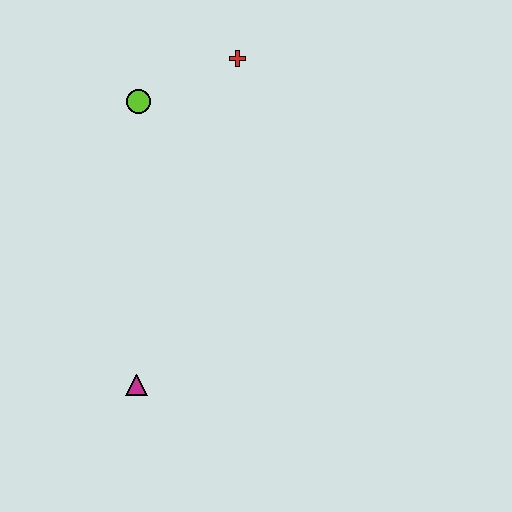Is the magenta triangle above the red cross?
No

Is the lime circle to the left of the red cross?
Yes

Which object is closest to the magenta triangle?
The lime circle is closest to the magenta triangle.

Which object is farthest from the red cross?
The magenta triangle is farthest from the red cross.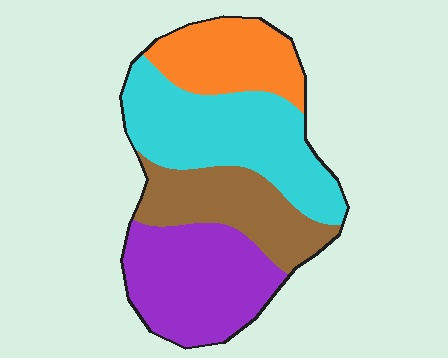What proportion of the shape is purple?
Purple covers about 30% of the shape.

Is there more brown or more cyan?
Cyan.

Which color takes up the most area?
Cyan, at roughly 35%.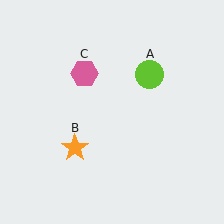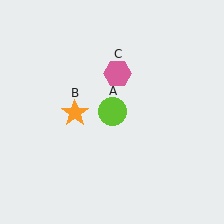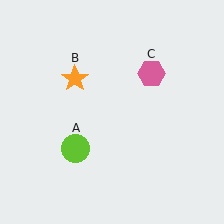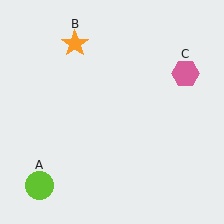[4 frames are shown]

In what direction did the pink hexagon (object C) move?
The pink hexagon (object C) moved right.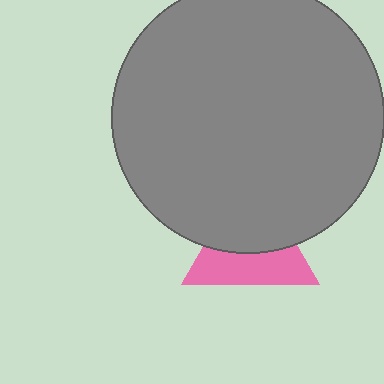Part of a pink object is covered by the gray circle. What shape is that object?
It is a triangle.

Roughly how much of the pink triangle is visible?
About half of it is visible (roughly 49%).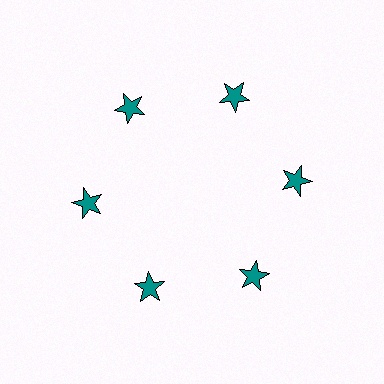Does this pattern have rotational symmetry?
Yes, this pattern has 6-fold rotational symmetry. It looks the same after rotating 60 degrees around the center.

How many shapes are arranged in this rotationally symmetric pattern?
There are 6 shapes, arranged in 6 groups of 1.